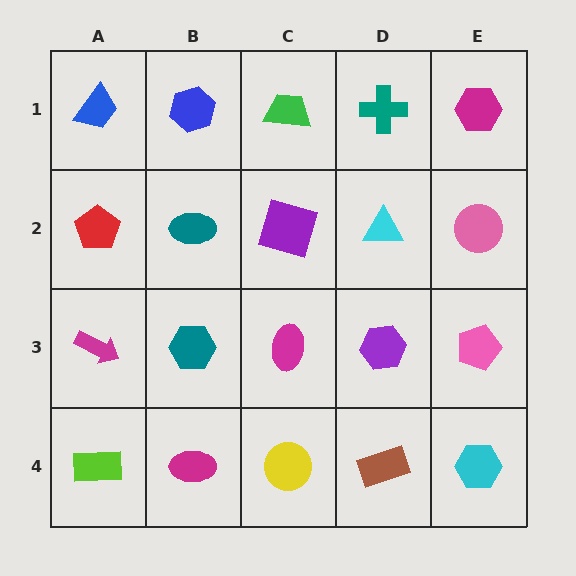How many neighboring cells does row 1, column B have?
3.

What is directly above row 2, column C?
A green trapezoid.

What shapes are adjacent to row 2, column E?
A magenta hexagon (row 1, column E), a pink pentagon (row 3, column E), a cyan triangle (row 2, column D).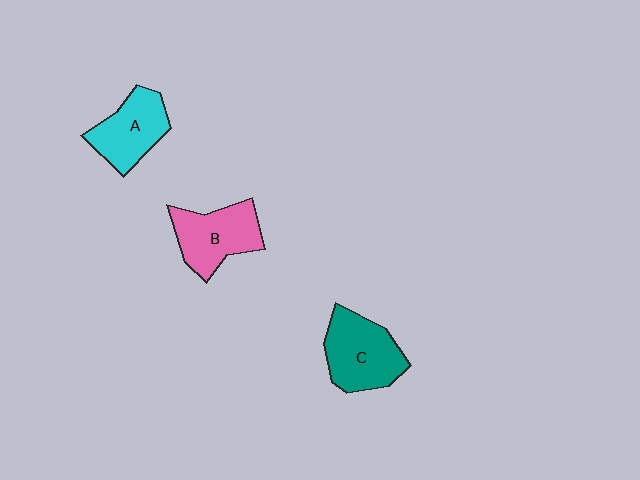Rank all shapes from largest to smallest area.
From largest to smallest: C (teal), B (pink), A (cyan).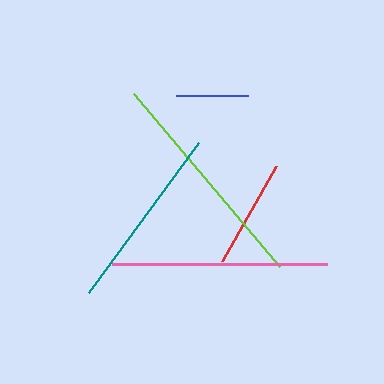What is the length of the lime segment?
The lime segment is approximately 227 pixels long.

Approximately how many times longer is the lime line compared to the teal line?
The lime line is approximately 1.2 times the length of the teal line.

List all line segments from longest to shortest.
From longest to shortest: lime, pink, teal, red, blue.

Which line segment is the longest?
The lime line is the longest at approximately 227 pixels.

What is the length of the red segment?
The red segment is approximately 109 pixels long.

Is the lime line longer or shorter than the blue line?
The lime line is longer than the blue line.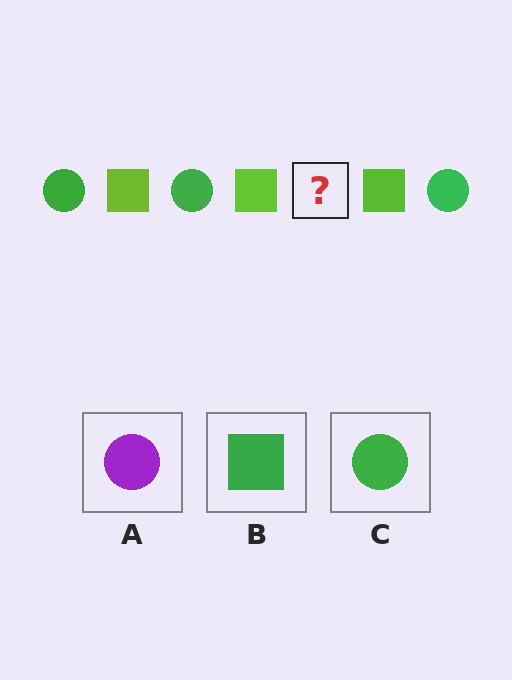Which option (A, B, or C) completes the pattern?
C.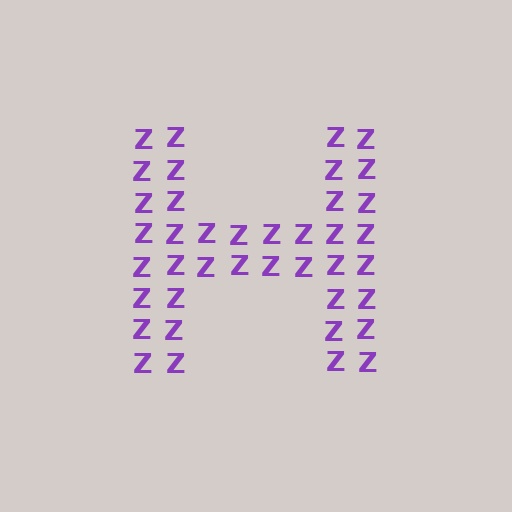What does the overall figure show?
The overall figure shows the letter H.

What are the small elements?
The small elements are letter Z's.